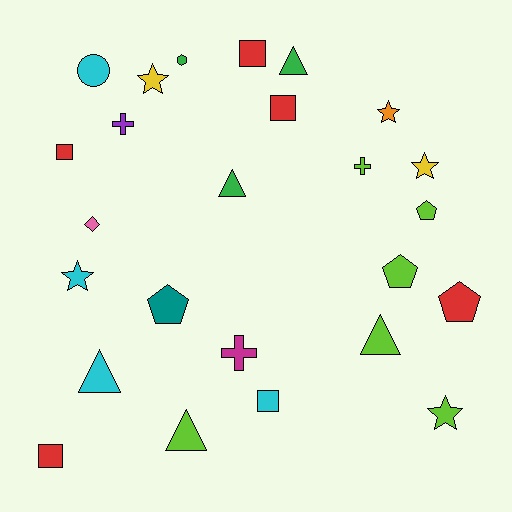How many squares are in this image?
There are 5 squares.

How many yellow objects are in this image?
There are 2 yellow objects.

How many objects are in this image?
There are 25 objects.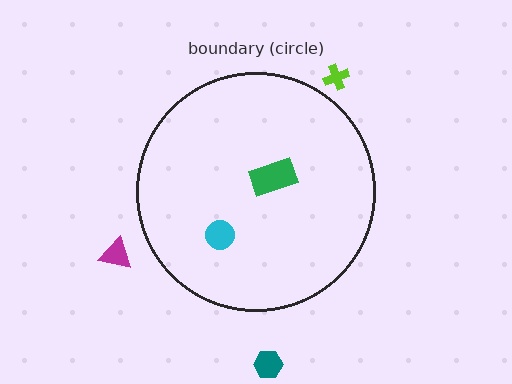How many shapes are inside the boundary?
2 inside, 3 outside.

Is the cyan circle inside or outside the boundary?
Inside.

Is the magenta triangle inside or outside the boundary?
Outside.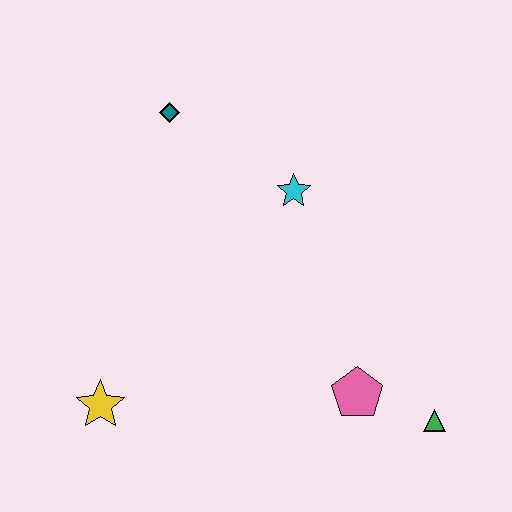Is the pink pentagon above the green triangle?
Yes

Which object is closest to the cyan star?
The teal diamond is closest to the cyan star.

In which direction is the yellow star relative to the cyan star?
The yellow star is below the cyan star.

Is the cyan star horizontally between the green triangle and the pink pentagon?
No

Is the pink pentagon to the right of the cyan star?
Yes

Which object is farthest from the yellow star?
The green triangle is farthest from the yellow star.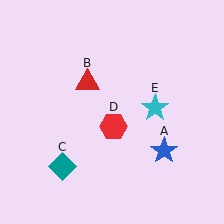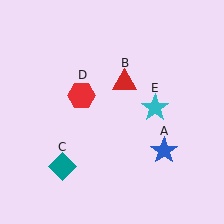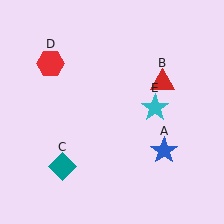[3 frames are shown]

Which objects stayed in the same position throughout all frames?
Blue star (object A) and teal diamond (object C) and cyan star (object E) remained stationary.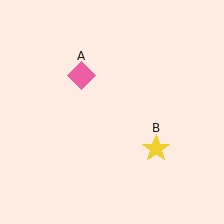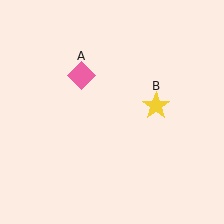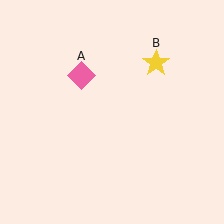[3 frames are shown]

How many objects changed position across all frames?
1 object changed position: yellow star (object B).